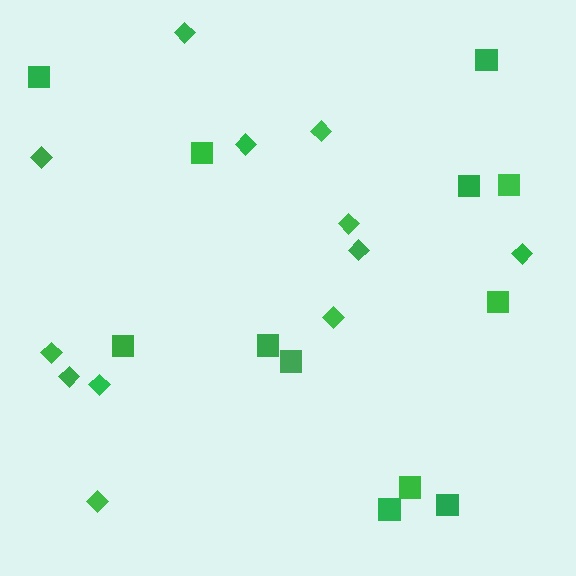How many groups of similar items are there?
There are 2 groups: one group of squares (12) and one group of diamonds (12).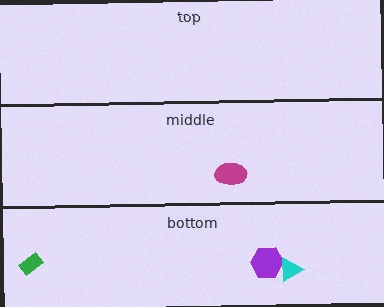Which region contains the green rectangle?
The bottom region.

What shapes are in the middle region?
The magenta ellipse.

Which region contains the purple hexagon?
The bottom region.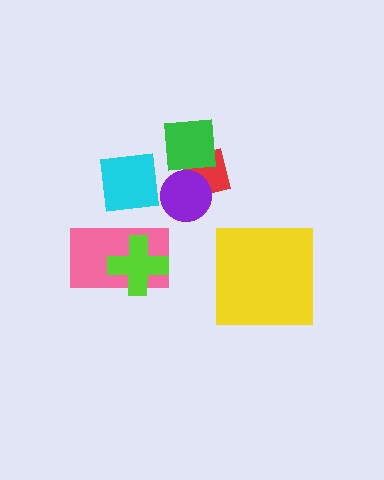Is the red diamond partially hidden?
Yes, it is partially covered by another shape.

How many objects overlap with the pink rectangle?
1 object overlaps with the pink rectangle.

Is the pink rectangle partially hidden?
Yes, it is partially covered by another shape.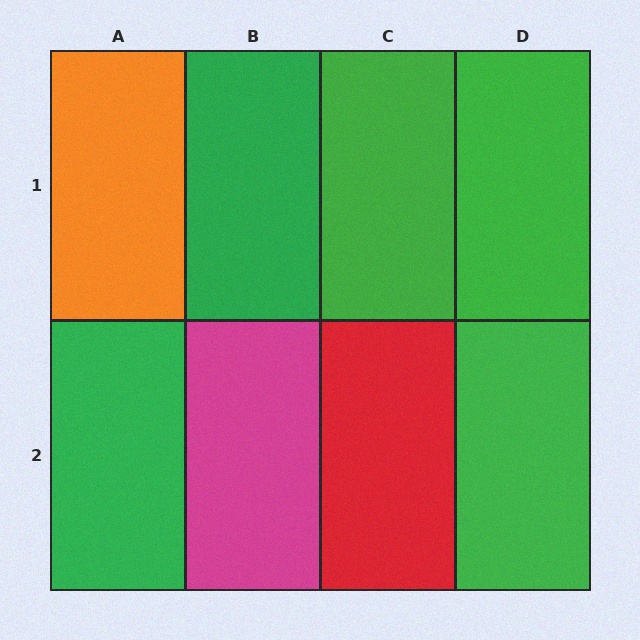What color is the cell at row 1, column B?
Green.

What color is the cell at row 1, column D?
Green.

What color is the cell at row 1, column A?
Orange.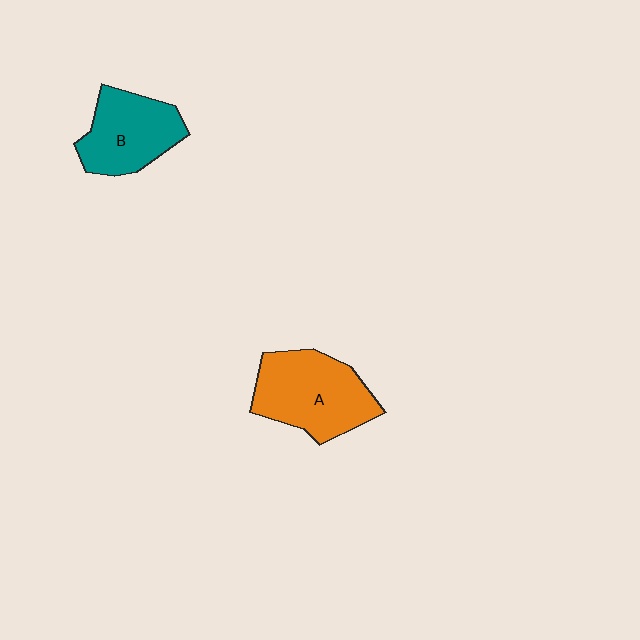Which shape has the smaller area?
Shape B (teal).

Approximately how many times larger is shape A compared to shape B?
Approximately 1.2 times.